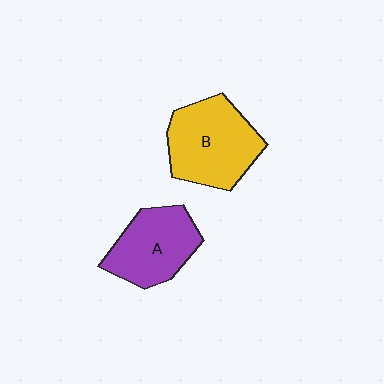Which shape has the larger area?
Shape B (yellow).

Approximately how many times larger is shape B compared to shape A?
Approximately 1.2 times.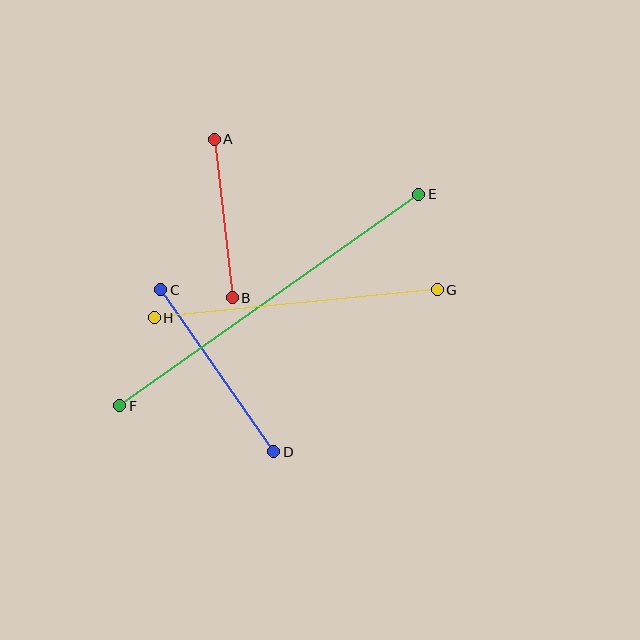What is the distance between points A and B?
The distance is approximately 160 pixels.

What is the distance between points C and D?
The distance is approximately 198 pixels.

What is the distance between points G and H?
The distance is approximately 285 pixels.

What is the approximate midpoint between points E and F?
The midpoint is at approximately (269, 300) pixels.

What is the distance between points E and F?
The distance is approximately 367 pixels.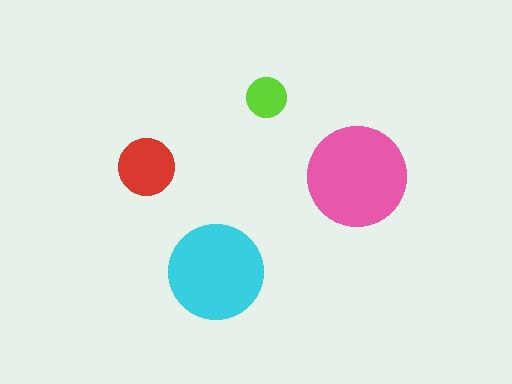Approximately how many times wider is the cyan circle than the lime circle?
About 2.5 times wider.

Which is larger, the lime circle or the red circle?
The red one.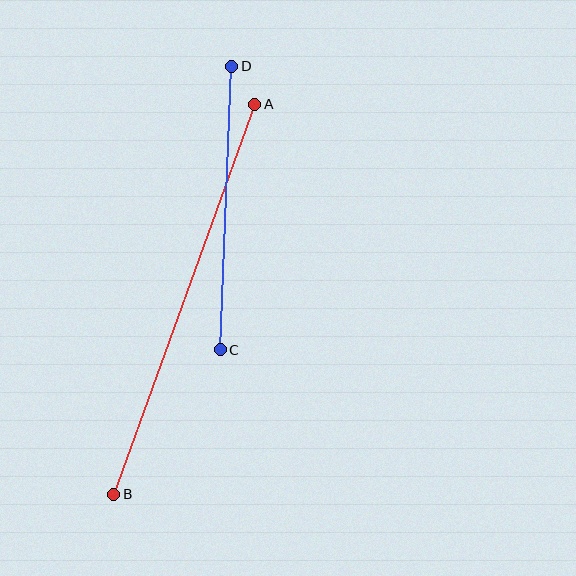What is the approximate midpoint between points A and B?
The midpoint is at approximately (184, 299) pixels.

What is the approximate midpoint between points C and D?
The midpoint is at approximately (226, 208) pixels.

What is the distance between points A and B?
The distance is approximately 415 pixels.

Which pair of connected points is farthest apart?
Points A and B are farthest apart.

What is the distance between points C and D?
The distance is approximately 284 pixels.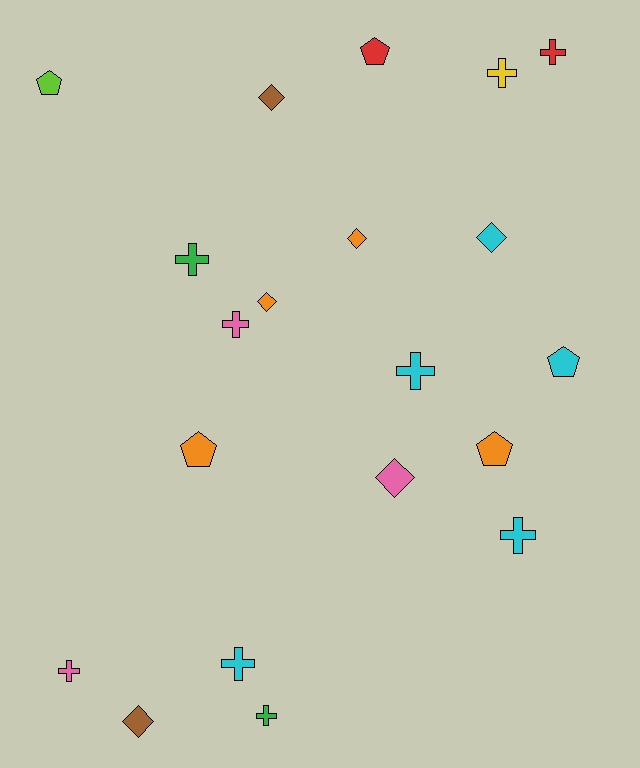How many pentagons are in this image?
There are 5 pentagons.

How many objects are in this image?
There are 20 objects.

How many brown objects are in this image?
There are 2 brown objects.